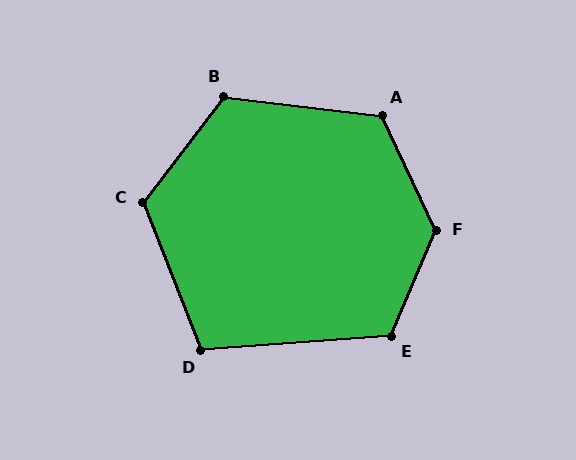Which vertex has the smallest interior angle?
D, at approximately 107 degrees.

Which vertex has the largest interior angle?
F, at approximately 132 degrees.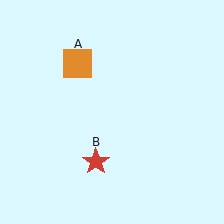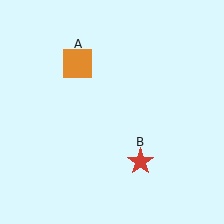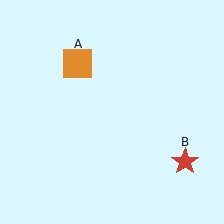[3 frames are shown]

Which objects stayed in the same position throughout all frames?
Orange square (object A) remained stationary.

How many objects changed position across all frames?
1 object changed position: red star (object B).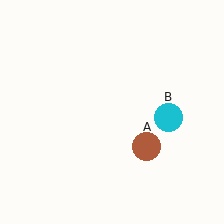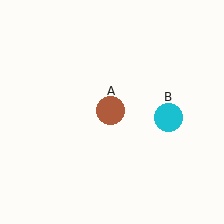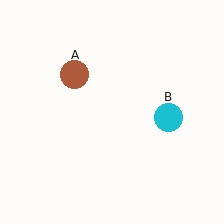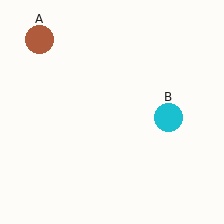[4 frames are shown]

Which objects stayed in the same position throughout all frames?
Cyan circle (object B) remained stationary.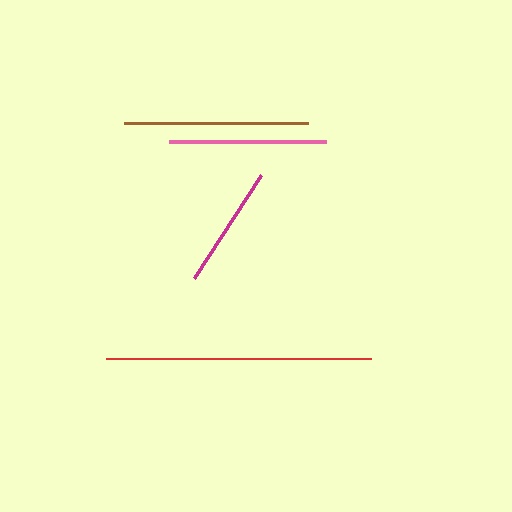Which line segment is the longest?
The red line is the longest at approximately 265 pixels.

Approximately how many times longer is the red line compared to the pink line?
The red line is approximately 1.7 times the length of the pink line.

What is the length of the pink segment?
The pink segment is approximately 157 pixels long.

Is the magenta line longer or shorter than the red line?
The red line is longer than the magenta line.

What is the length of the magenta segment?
The magenta segment is approximately 123 pixels long.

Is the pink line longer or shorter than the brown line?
The brown line is longer than the pink line.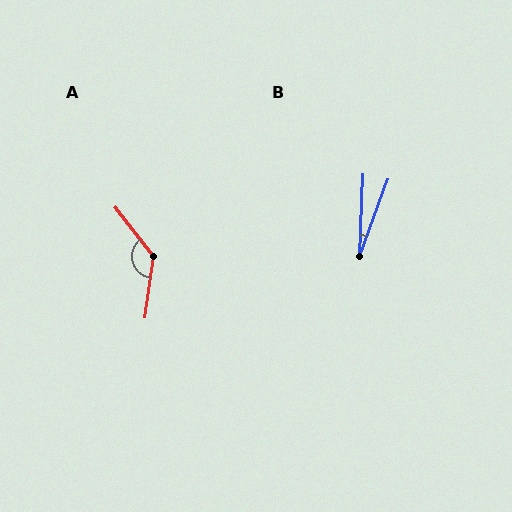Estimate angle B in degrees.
Approximately 18 degrees.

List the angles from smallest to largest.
B (18°), A (134°).